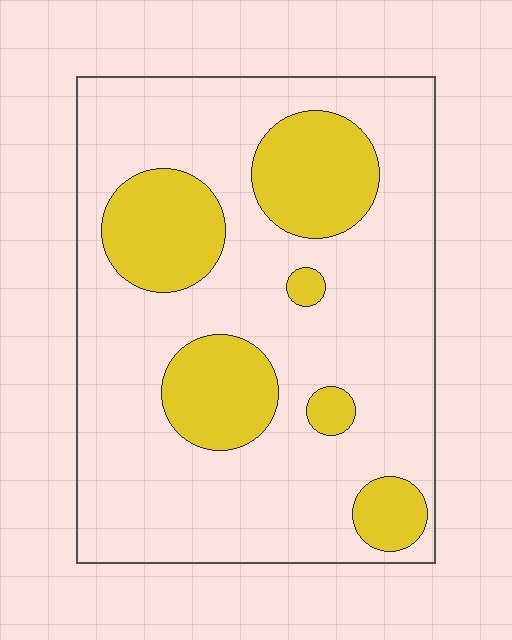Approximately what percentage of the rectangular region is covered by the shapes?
Approximately 25%.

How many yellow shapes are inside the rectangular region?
6.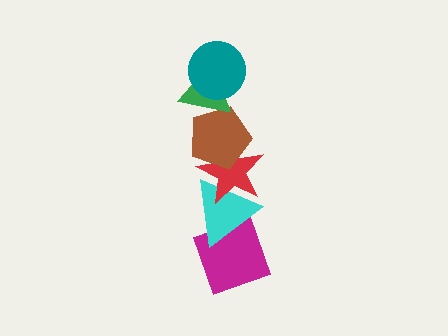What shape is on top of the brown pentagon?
The green triangle is on top of the brown pentagon.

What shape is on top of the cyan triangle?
The red star is on top of the cyan triangle.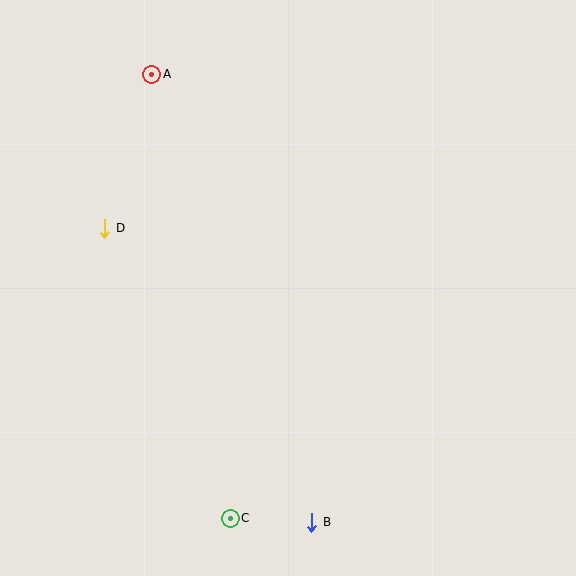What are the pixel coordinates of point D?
Point D is at (105, 228).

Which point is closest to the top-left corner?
Point A is closest to the top-left corner.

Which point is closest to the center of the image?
Point D at (105, 228) is closest to the center.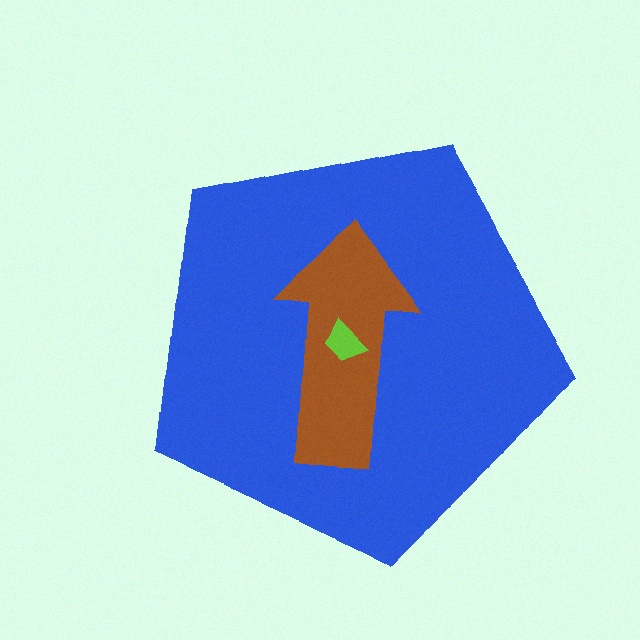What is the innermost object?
The lime trapezoid.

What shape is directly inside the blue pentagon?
The brown arrow.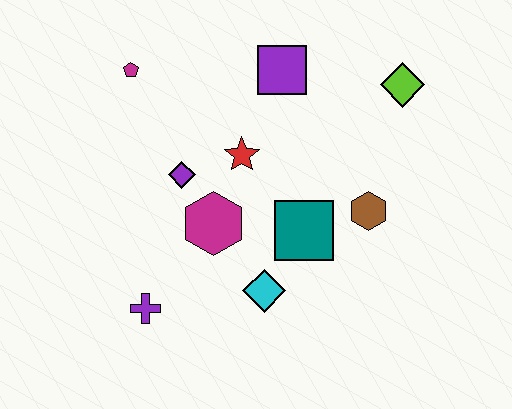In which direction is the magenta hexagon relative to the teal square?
The magenta hexagon is to the left of the teal square.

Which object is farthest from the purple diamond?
The lime diamond is farthest from the purple diamond.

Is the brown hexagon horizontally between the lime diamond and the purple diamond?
Yes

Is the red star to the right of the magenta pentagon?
Yes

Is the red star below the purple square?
Yes